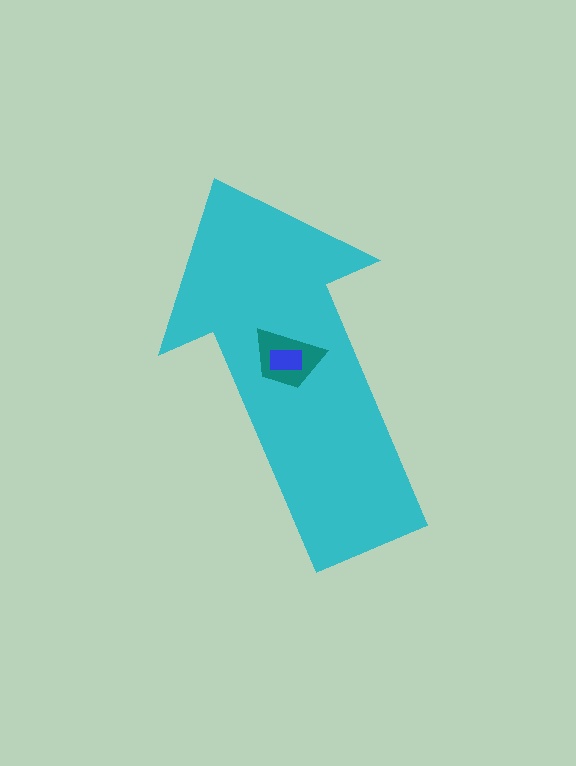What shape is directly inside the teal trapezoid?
The blue rectangle.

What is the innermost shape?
The blue rectangle.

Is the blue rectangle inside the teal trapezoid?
Yes.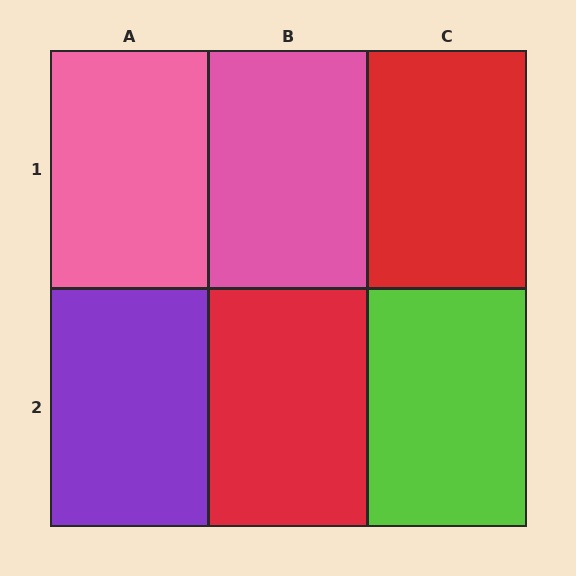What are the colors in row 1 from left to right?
Pink, pink, red.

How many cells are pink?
2 cells are pink.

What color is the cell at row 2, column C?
Lime.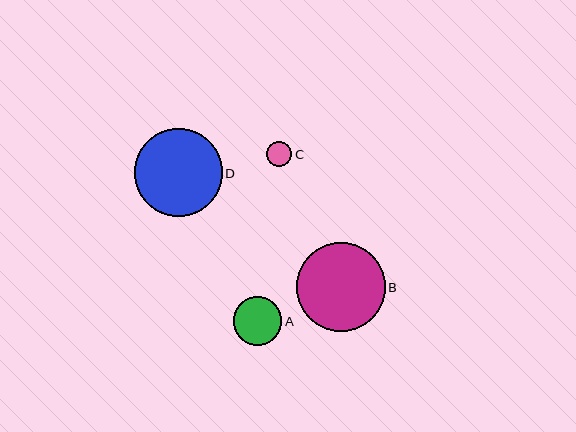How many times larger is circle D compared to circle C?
Circle D is approximately 3.5 times the size of circle C.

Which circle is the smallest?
Circle C is the smallest with a size of approximately 25 pixels.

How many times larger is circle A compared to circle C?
Circle A is approximately 1.9 times the size of circle C.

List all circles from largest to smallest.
From largest to smallest: B, D, A, C.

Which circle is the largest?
Circle B is the largest with a size of approximately 89 pixels.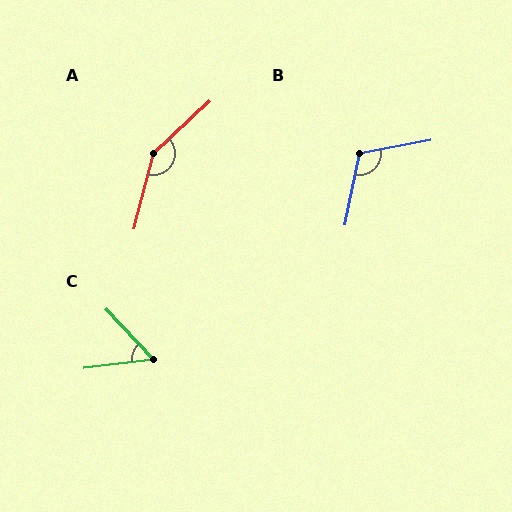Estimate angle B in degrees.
Approximately 112 degrees.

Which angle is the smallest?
C, at approximately 54 degrees.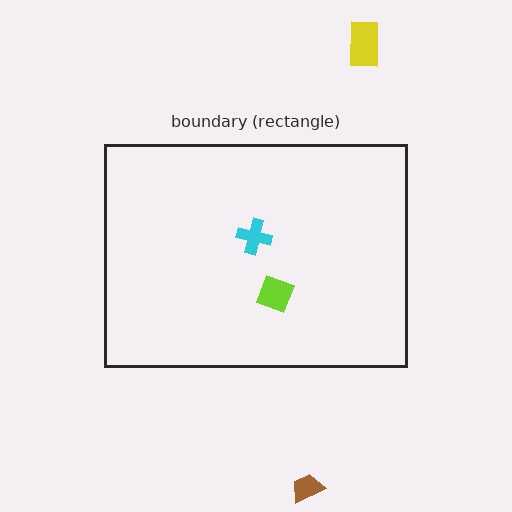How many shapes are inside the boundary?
2 inside, 2 outside.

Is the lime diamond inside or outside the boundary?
Inside.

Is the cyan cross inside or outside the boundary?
Inside.